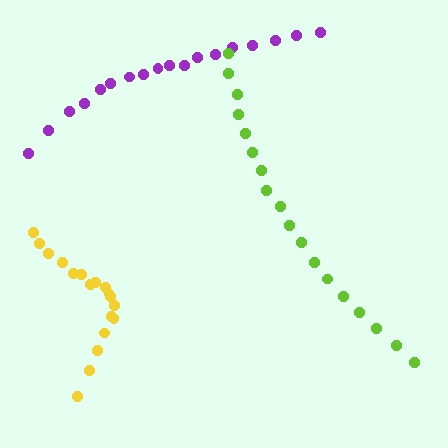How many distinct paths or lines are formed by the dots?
There are 3 distinct paths.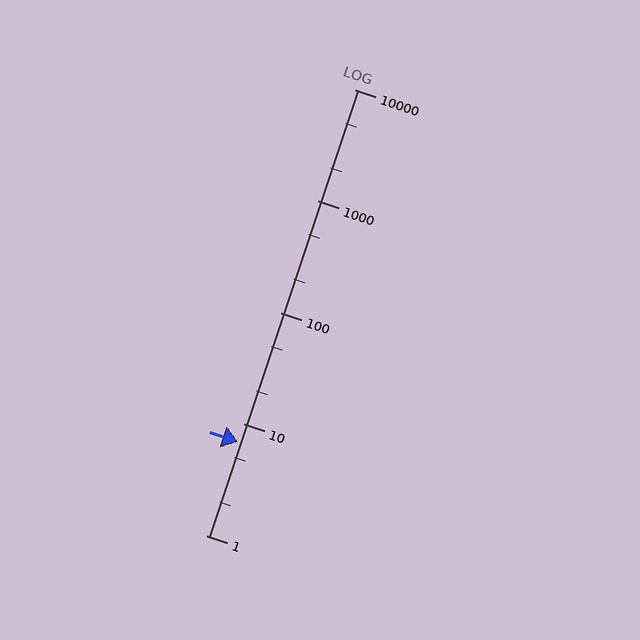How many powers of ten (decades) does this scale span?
The scale spans 4 decades, from 1 to 10000.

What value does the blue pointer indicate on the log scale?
The pointer indicates approximately 6.9.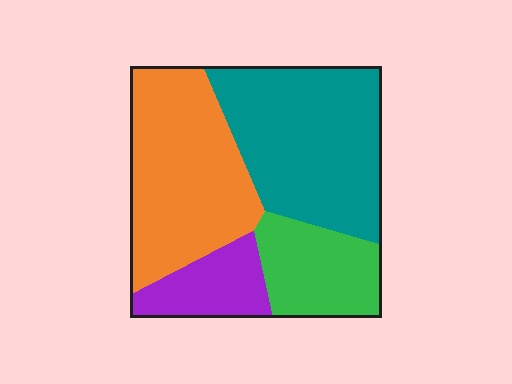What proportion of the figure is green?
Green covers around 15% of the figure.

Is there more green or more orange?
Orange.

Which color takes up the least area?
Purple, at roughly 10%.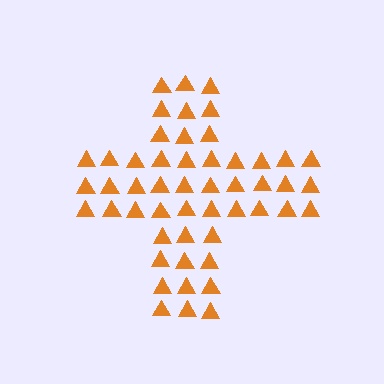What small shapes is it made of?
It is made of small triangles.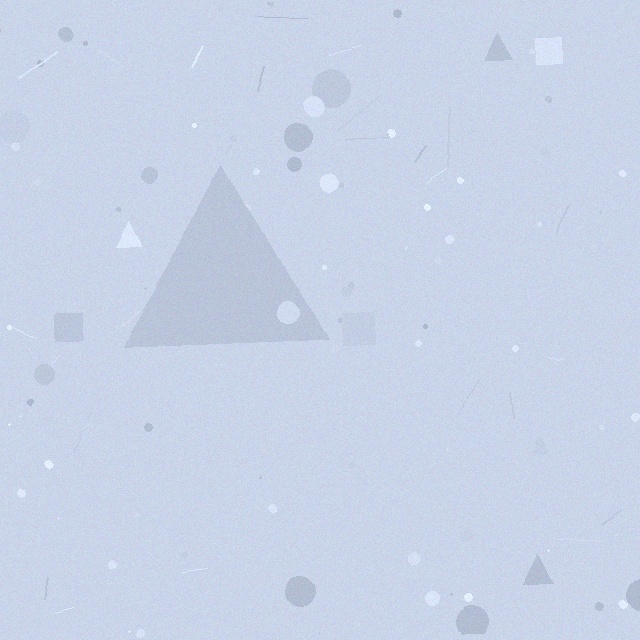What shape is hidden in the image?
A triangle is hidden in the image.